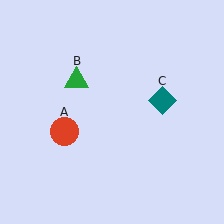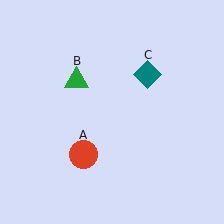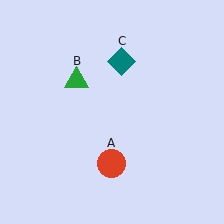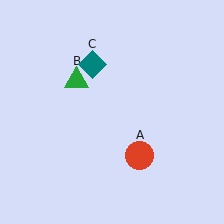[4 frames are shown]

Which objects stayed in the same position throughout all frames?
Green triangle (object B) remained stationary.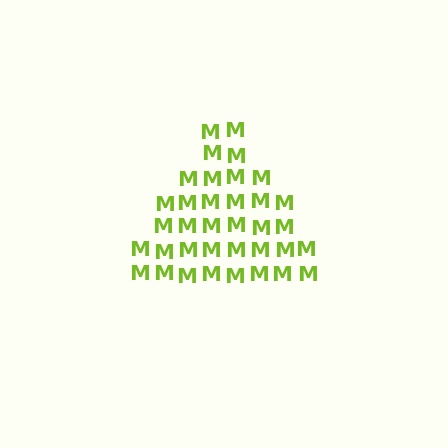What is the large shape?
The large shape is a triangle.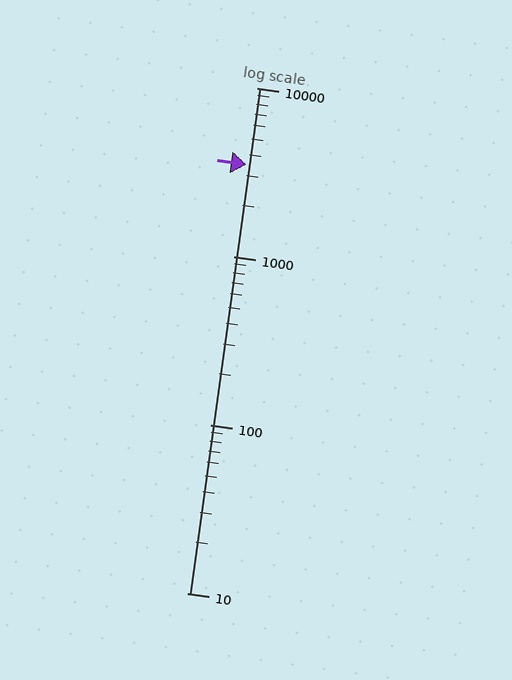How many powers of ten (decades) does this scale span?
The scale spans 3 decades, from 10 to 10000.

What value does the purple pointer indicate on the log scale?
The pointer indicates approximately 3500.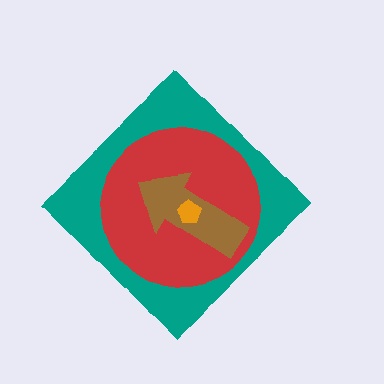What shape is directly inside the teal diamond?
The red circle.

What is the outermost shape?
The teal diamond.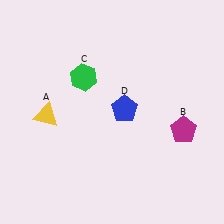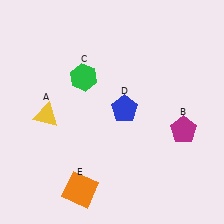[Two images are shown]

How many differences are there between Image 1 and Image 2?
There is 1 difference between the two images.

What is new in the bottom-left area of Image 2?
An orange square (E) was added in the bottom-left area of Image 2.